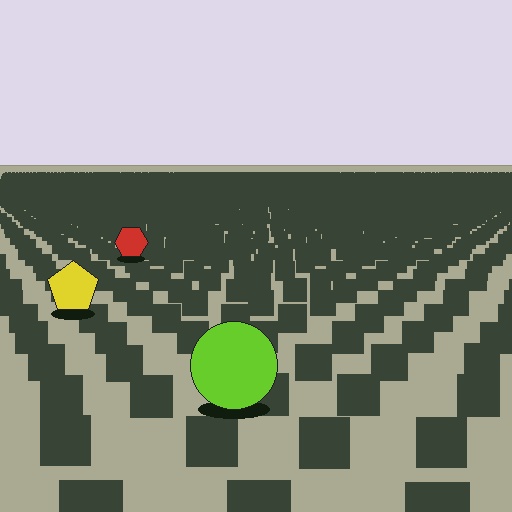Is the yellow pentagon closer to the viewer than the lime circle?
No. The lime circle is closer — you can tell from the texture gradient: the ground texture is coarser near it.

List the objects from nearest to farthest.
From nearest to farthest: the lime circle, the yellow pentagon, the red hexagon.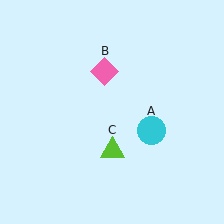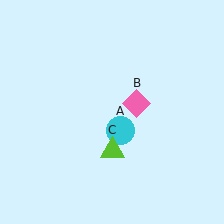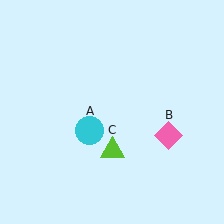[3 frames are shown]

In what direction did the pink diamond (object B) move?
The pink diamond (object B) moved down and to the right.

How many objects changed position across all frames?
2 objects changed position: cyan circle (object A), pink diamond (object B).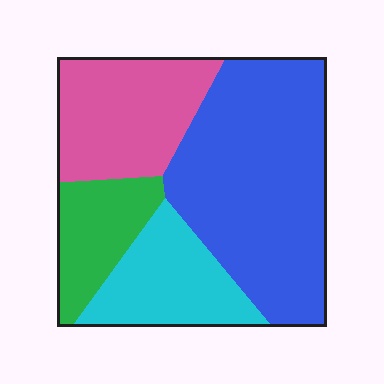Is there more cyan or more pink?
Pink.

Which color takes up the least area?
Green, at roughly 15%.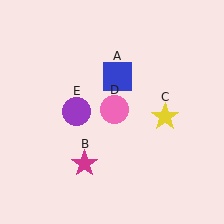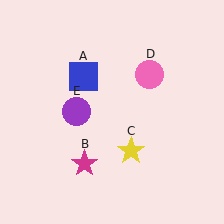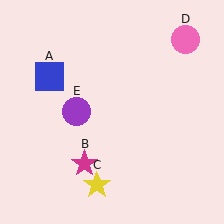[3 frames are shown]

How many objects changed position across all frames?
3 objects changed position: blue square (object A), yellow star (object C), pink circle (object D).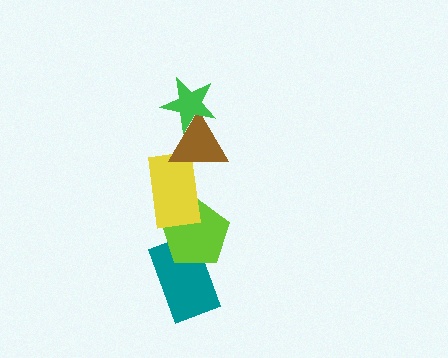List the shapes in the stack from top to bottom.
From top to bottom: the green star, the brown triangle, the yellow rectangle, the lime pentagon, the teal rectangle.